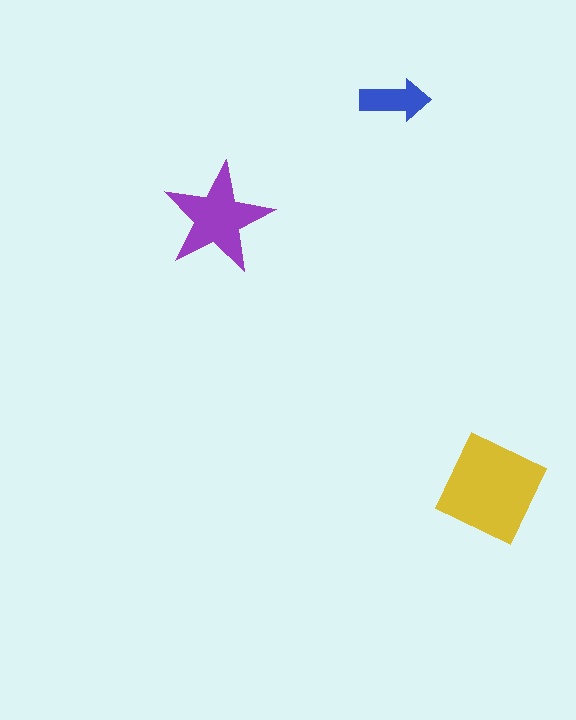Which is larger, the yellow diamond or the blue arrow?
The yellow diamond.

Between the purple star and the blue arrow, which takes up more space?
The purple star.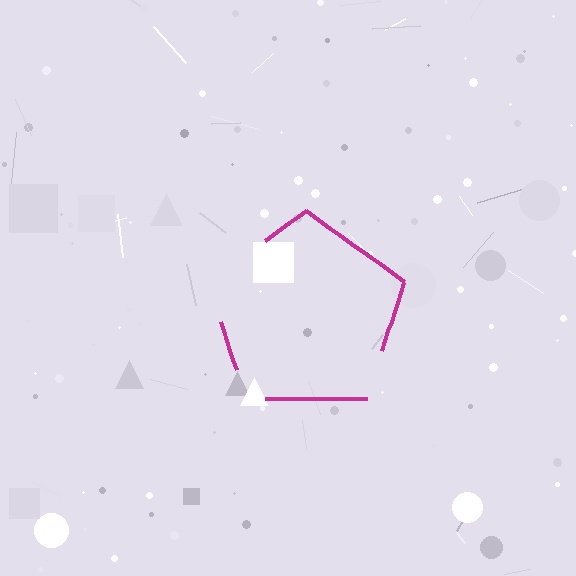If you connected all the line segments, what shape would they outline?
They would outline a pentagon.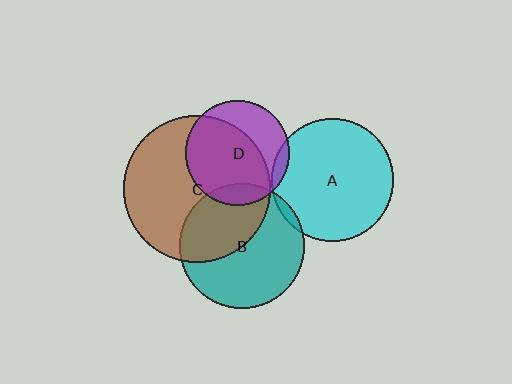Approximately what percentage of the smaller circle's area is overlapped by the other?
Approximately 5%.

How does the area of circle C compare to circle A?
Approximately 1.5 times.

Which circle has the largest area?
Circle C (brown).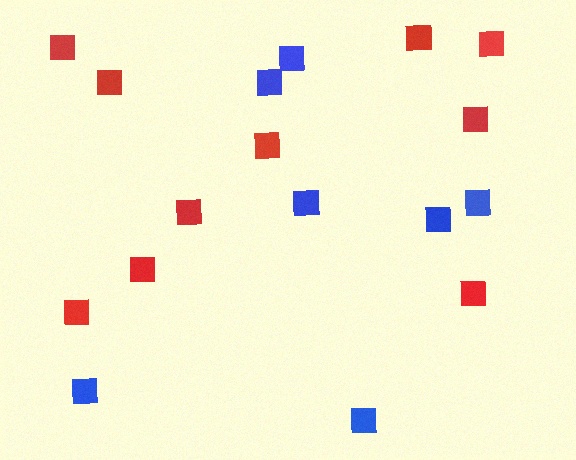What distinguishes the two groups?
There are 2 groups: one group of red squares (10) and one group of blue squares (7).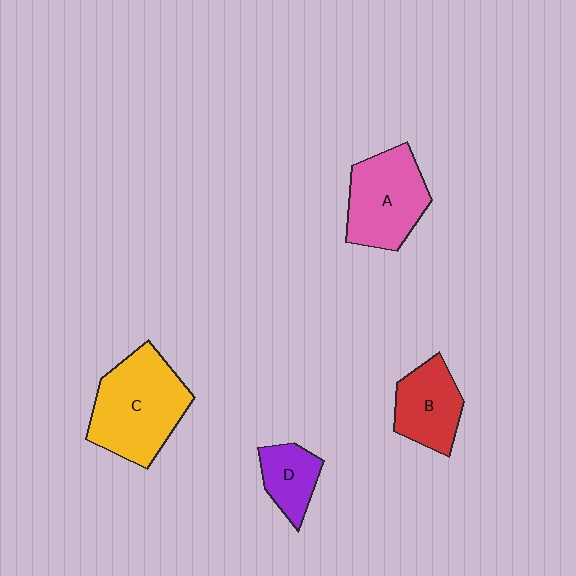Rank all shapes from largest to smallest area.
From largest to smallest: C (yellow), A (pink), B (red), D (purple).